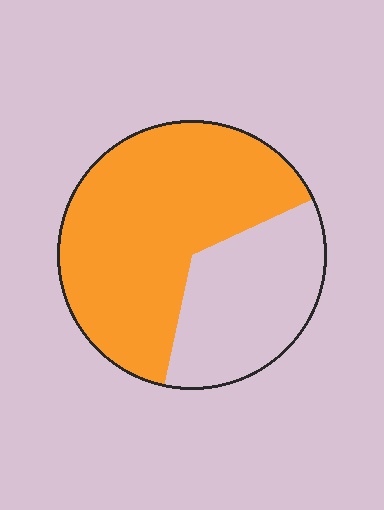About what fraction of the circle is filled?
About two thirds (2/3).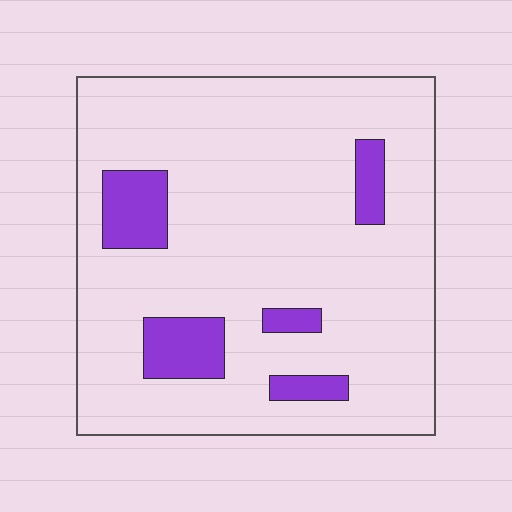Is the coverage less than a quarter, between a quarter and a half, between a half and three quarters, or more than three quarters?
Less than a quarter.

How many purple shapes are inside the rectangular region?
5.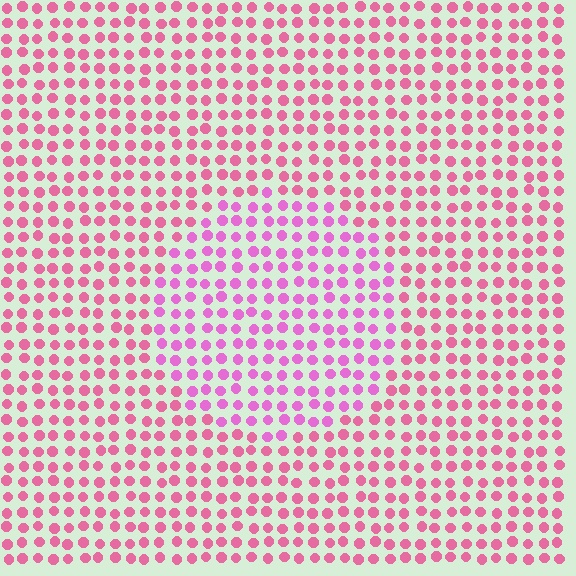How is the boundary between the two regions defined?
The boundary is defined purely by a slight shift in hue (about 26 degrees). Spacing, size, and orientation are identical on both sides.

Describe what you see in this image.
The image is filled with small pink elements in a uniform arrangement. A circle-shaped region is visible where the elements are tinted to a slightly different hue, forming a subtle color boundary.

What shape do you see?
I see a circle.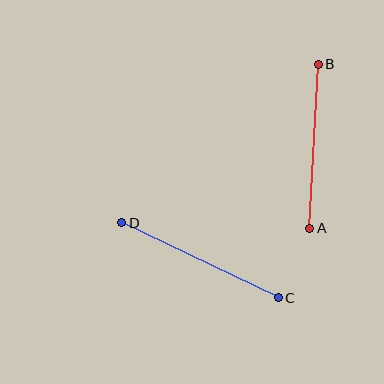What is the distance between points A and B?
The distance is approximately 164 pixels.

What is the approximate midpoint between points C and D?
The midpoint is at approximately (200, 260) pixels.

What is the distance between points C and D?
The distance is approximately 174 pixels.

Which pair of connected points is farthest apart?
Points C and D are farthest apart.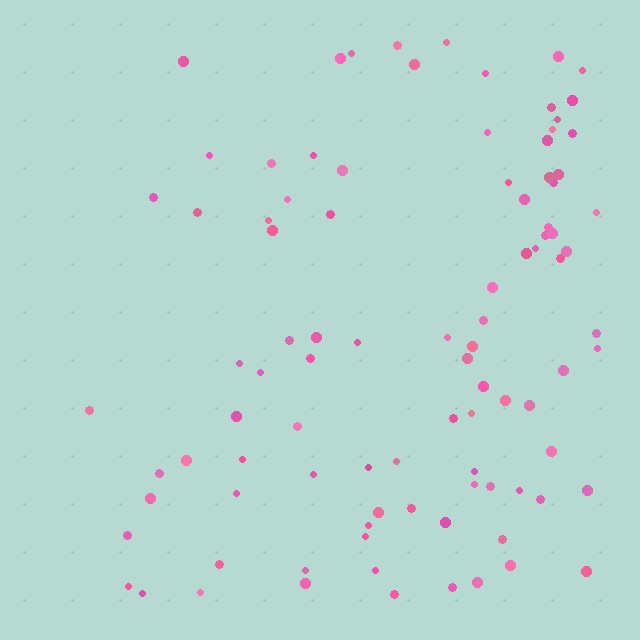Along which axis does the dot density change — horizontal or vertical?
Horizontal.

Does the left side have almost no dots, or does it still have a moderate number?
Still a moderate number, just noticeably fewer than the right.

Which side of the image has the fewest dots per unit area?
The left.